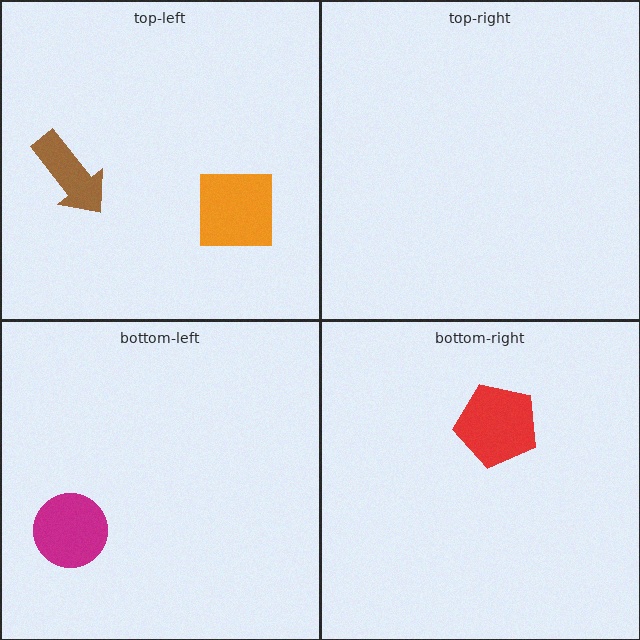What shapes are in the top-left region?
The orange square, the brown arrow.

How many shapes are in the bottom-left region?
1.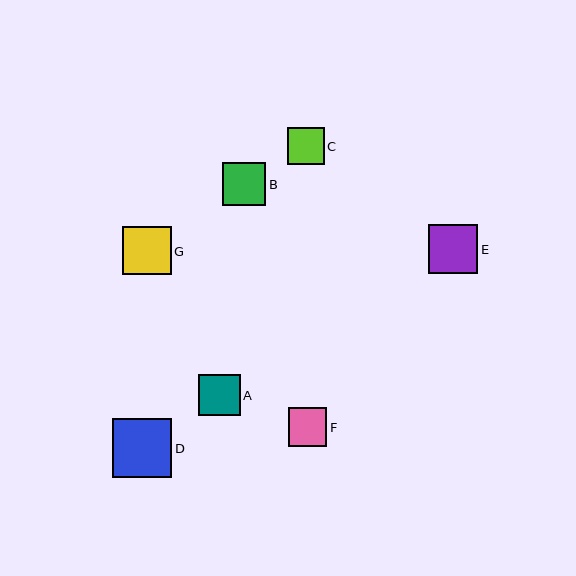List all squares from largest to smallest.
From largest to smallest: D, E, G, B, A, F, C.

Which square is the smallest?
Square C is the smallest with a size of approximately 37 pixels.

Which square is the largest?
Square D is the largest with a size of approximately 60 pixels.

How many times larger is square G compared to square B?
Square G is approximately 1.1 times the size of square B.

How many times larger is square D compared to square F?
Square D is approximately 1.6 times the size of square F.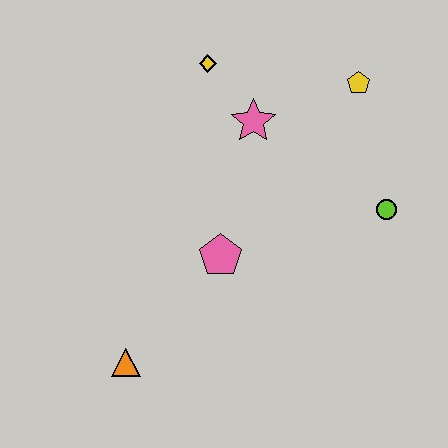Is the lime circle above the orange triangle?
Yes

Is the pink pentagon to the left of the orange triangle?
No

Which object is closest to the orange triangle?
The pink pentagon is closest to the orange triangle.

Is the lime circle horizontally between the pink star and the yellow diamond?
No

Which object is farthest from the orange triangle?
The yellow pentagon is farthest from the orange triangle.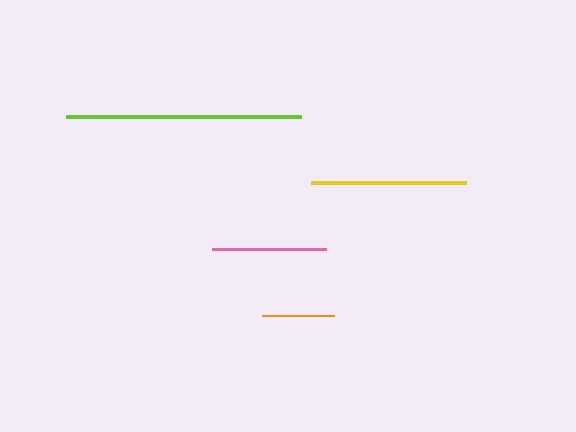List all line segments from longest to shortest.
From longest to shortest: lime, yellow, pink, orange.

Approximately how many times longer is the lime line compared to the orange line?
The lime line is approximately 3.3 times the length of the orange line.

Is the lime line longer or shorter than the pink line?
The lime line is longer than the pink line.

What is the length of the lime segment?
The lime segment is approximately 235 pixels long.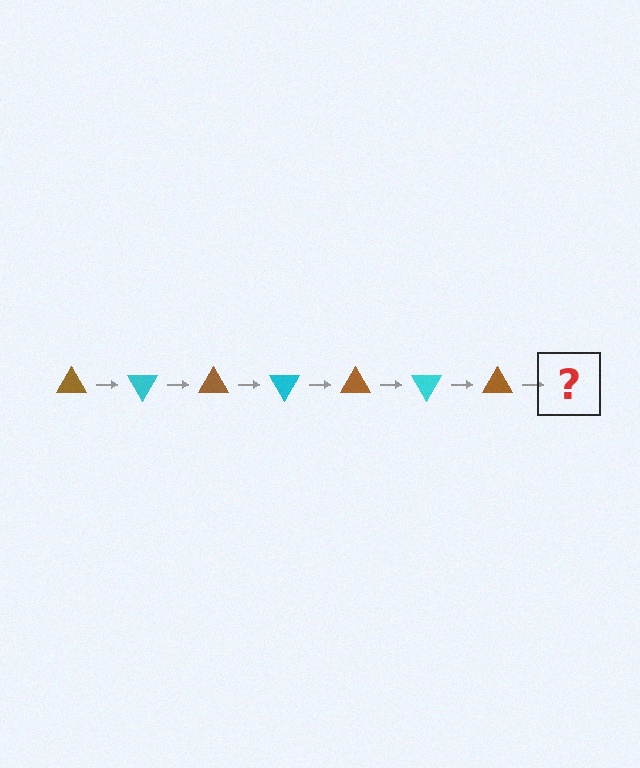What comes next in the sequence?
The next element should be a cyan triangle, rotated 420 degrees from the start.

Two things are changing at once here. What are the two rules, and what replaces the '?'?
The two rules are that it rotates 60 degrees each step and the color cycles through brown and cyan. The '?' should be a cyan triangle, rotated 420 degrees from the start.